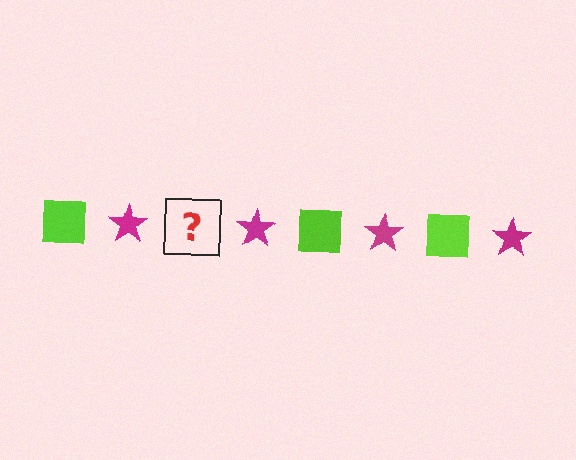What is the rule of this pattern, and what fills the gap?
The rule is that the pattern alternates between lime square and magenta star. The gap should be filled with a lime square.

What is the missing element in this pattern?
The missing element is a lime square.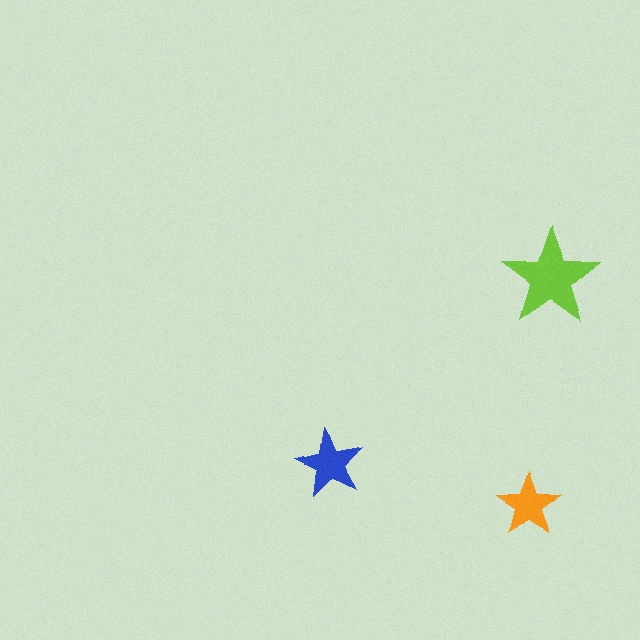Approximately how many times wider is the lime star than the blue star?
About 1.5 times wider.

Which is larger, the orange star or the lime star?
The lime one.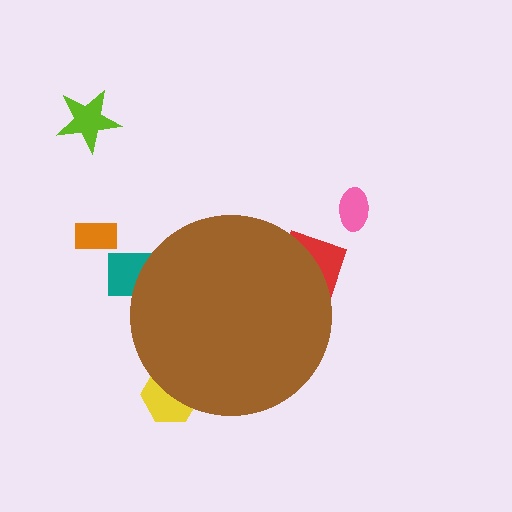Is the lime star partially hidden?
No, the lime star is fully visible.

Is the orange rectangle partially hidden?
No, the orange rectangle is fully visible.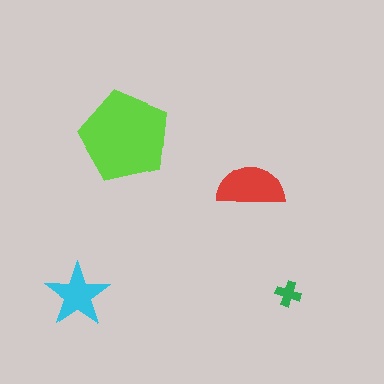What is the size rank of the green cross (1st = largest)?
4th.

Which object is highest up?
The lime pentagon is topmost.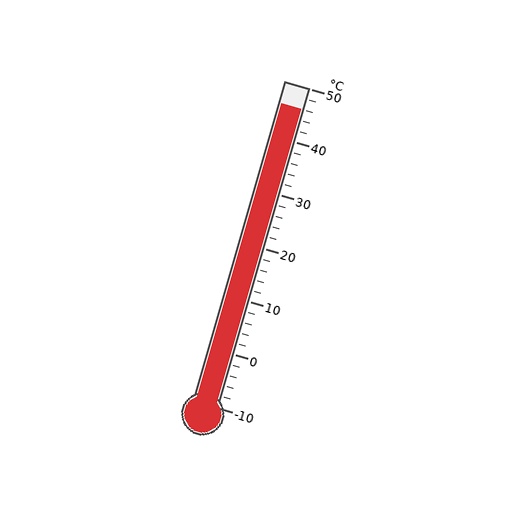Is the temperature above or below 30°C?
The temperature is above 30°C.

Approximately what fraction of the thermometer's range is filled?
The thermometer is filled to approximately 95% of its range.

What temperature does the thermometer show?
The thermometer shows approximately 46°C.